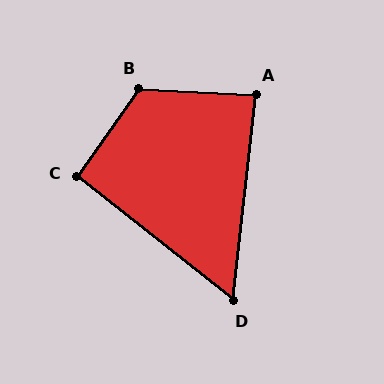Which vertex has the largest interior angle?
B, at approximately 122 degrees.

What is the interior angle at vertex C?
Approximately 93 degrees (approximately right).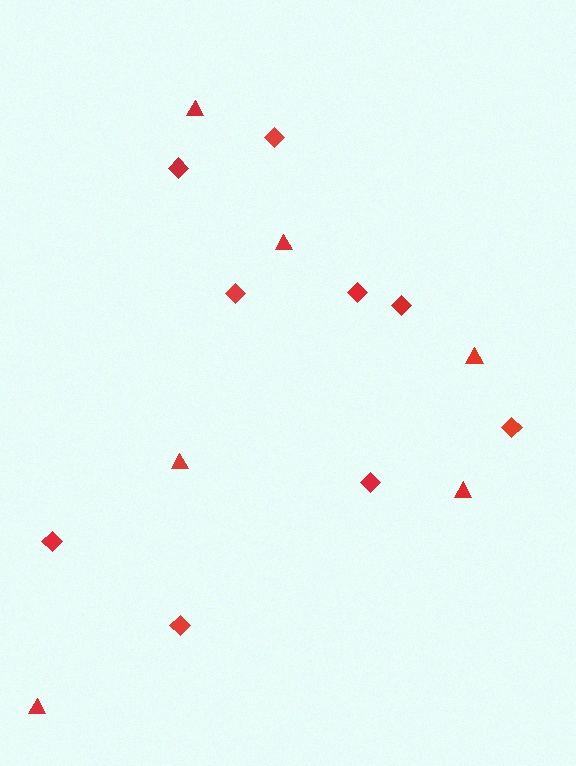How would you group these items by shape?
There are 2 groups: one group of triangles (6) and one group of diamonds (9).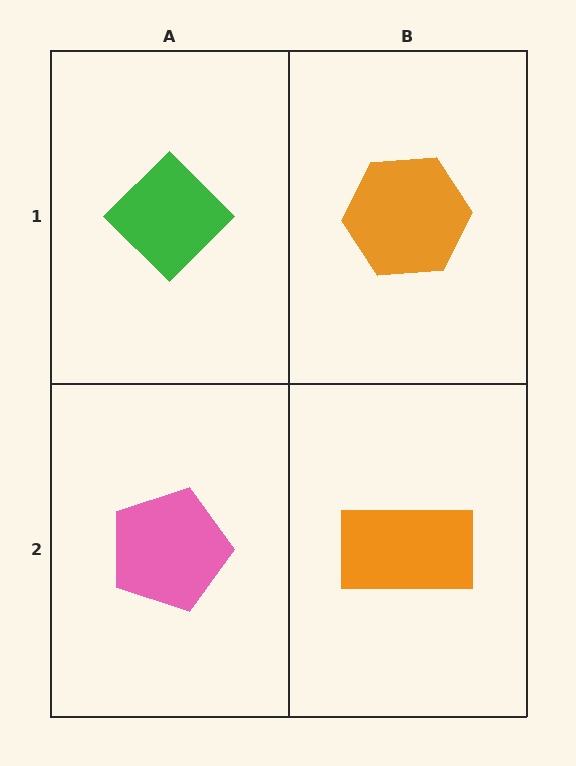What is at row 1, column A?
A green diamond.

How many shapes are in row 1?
2 shapes.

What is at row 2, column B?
An orange rectangle.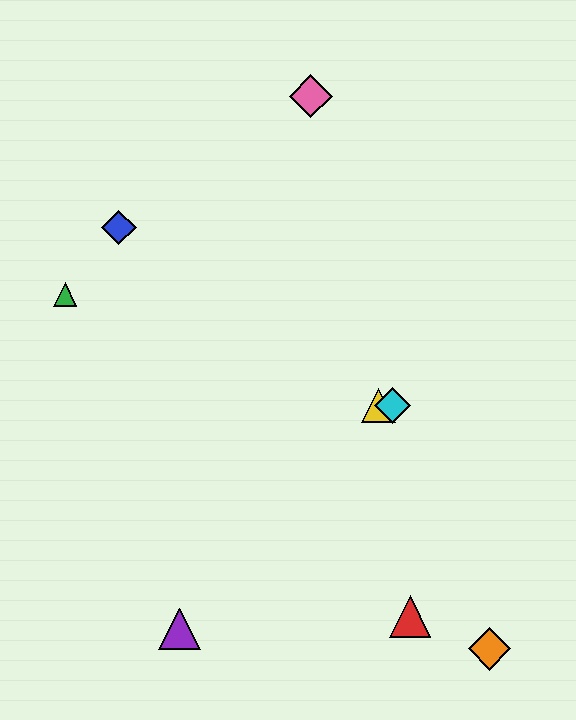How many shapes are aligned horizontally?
2 shapes (the yellow triangle, the cyan diamond) are aligned horizontally.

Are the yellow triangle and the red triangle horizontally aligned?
No, the yellow triangle is at y≈406 and the red triangle is at y≈616.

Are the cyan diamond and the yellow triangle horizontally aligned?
Yes, both are at y≈406.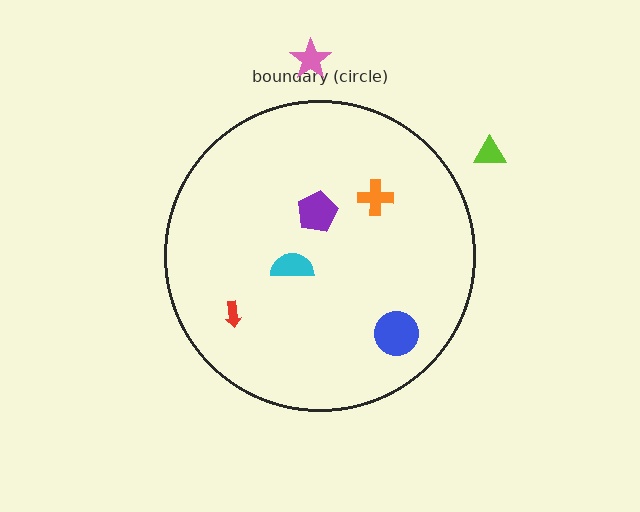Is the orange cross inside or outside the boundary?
Inside.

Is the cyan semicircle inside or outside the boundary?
Inside.